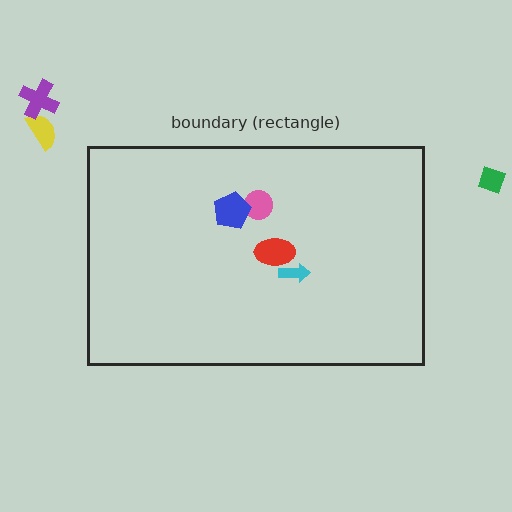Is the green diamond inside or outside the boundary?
Outside.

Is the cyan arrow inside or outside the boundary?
Inside.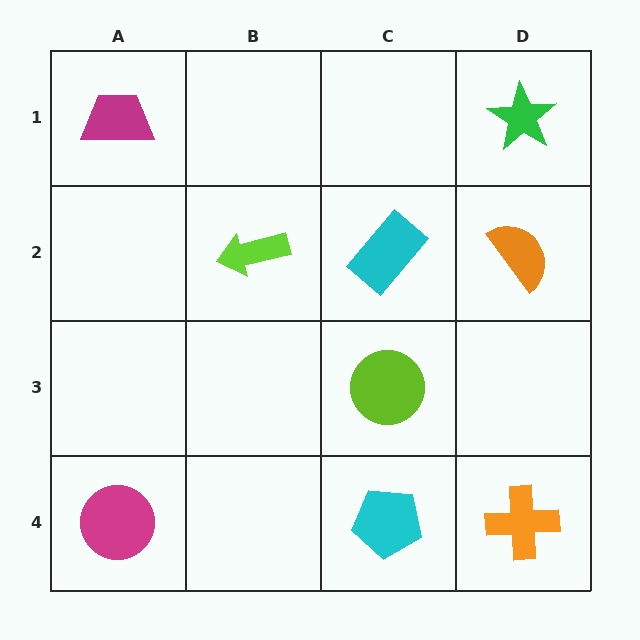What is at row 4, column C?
A cyan pentagon.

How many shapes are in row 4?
3 shapes.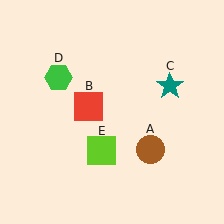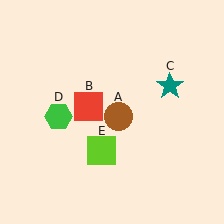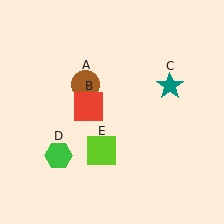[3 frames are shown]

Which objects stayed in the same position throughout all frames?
Red square (object B) and teal star (object C) and lime square (object E) remained stationary.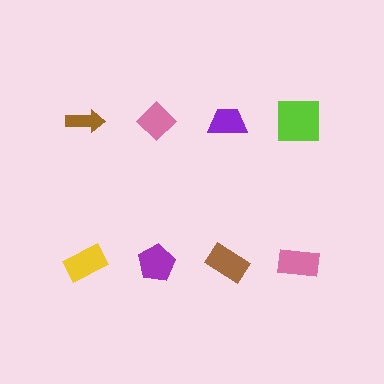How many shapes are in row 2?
4 shapes.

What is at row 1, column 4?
A lime square.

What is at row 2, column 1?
A yellow rectangle.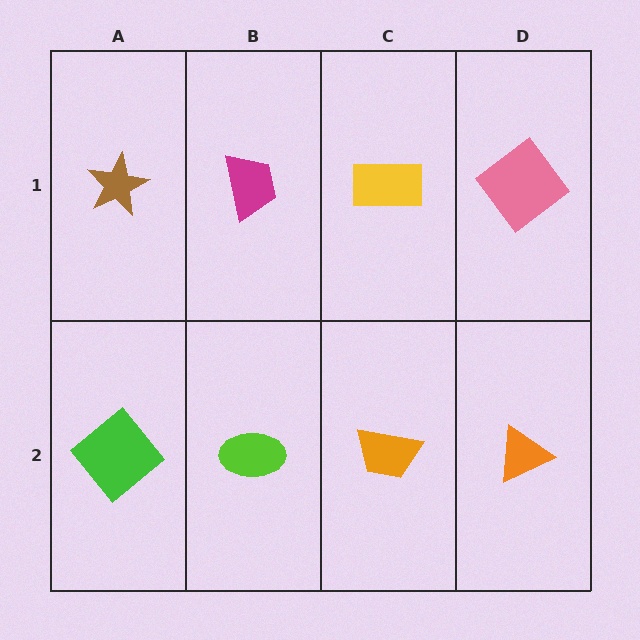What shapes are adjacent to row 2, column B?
A magenta trapezoid (row 1, column B), a green diamond (row 2, column A), an orange trapezoid (row 2, column C).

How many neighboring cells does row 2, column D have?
2.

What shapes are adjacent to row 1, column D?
An orange triangle (row 2, column D), a yellow rectangle (row 1, column C).